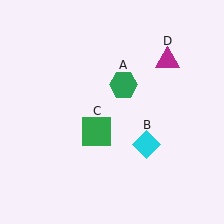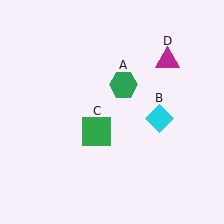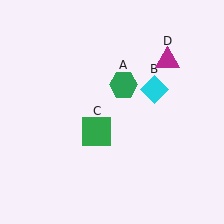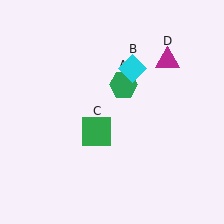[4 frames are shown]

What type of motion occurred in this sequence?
The cyan diamond (object B) rotated counterclockwise around the center of the scene.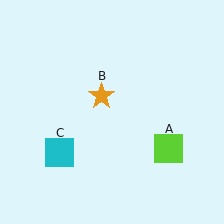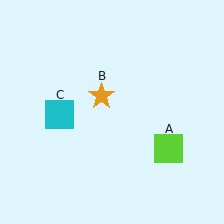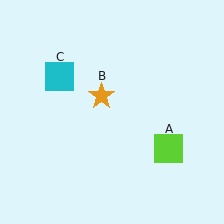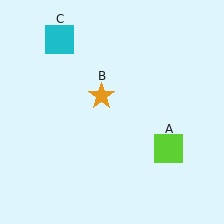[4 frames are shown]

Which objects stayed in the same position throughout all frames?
Lime square (object A) and orange star (object B) remained stationary.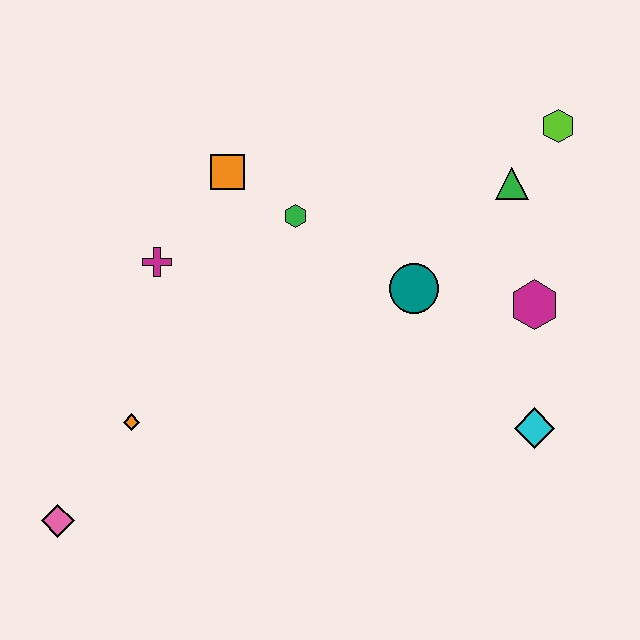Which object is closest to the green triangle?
The lime hexagon is closest to the green triangle.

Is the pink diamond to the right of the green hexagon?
No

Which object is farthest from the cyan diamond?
The pink diamond is farthest from the cyan diamond.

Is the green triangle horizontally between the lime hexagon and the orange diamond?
Yes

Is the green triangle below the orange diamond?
No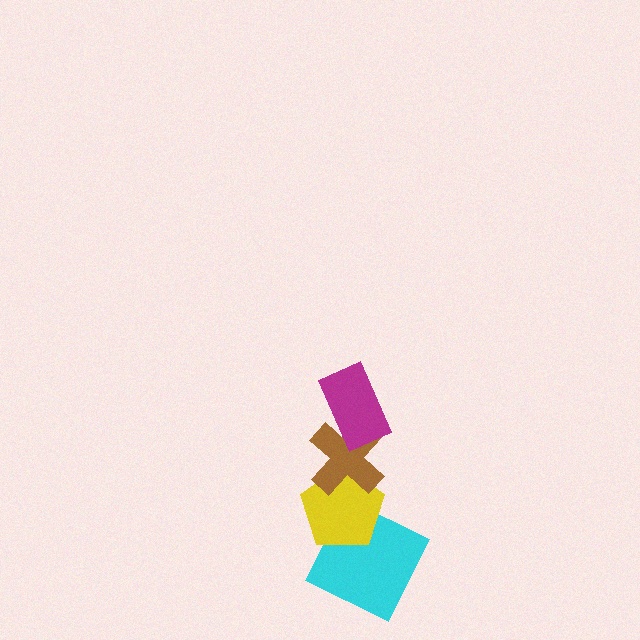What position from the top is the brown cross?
The brown cross is 2nd from the top.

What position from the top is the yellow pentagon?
The yellow pentagon is 3rd from the top.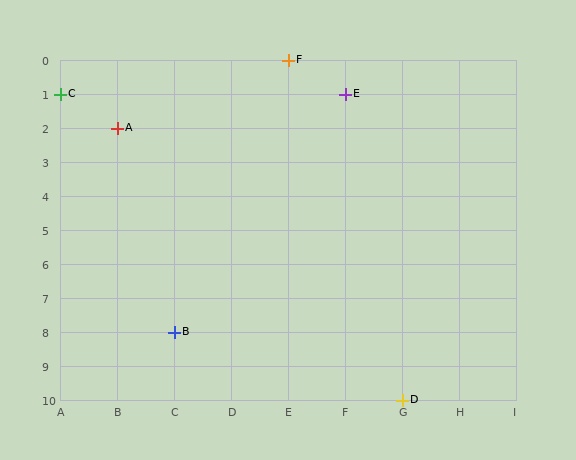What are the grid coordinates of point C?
Point C is at grid coordinates (A, 1).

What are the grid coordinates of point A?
Point A is at grid coordinates (B, 2).